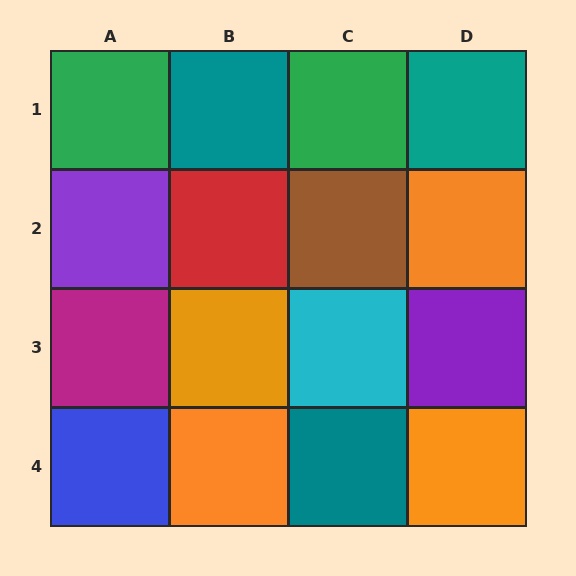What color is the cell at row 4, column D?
Orange.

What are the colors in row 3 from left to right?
Magenta, orange, cyan, purple.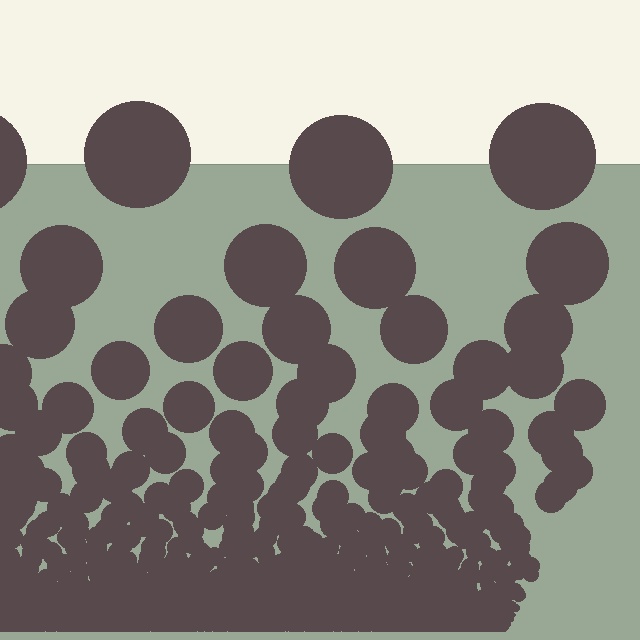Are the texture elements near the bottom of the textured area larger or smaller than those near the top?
Smaller. The gradient is inverted — elements near the bottom are smaller and denser.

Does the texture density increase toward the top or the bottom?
Density increases toward the bottom.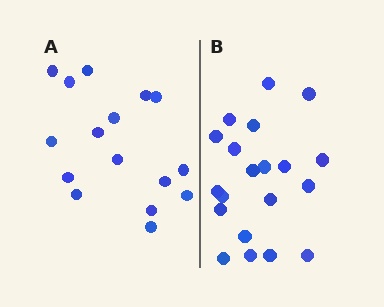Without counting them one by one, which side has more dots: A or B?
Region B (the right region) has more dots.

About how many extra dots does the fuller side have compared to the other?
Region B has about 4 more dots than region A.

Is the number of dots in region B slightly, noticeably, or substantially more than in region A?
Region B has noticeably more, but not dramatically so. The ratio is roughly 1.2 to 1.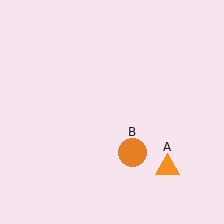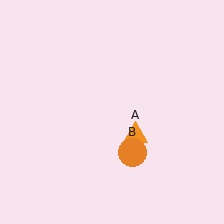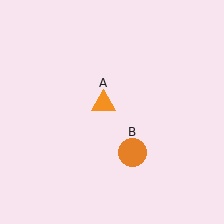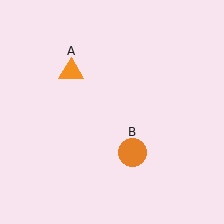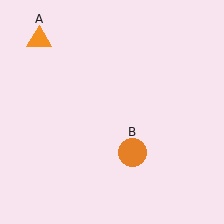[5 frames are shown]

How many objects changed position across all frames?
1 object changed position: orange triangle (object A).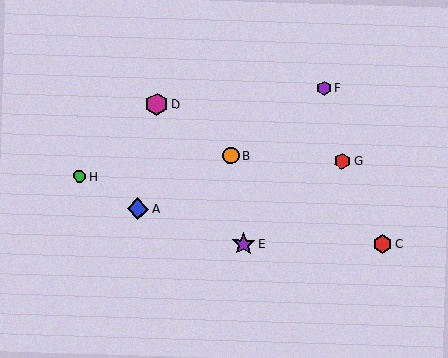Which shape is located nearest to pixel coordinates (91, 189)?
The green circle (labeled H) at (79, 176) is nearest to that location.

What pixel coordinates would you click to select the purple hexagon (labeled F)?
Click at (324, 88) to select the purple hexagon F.